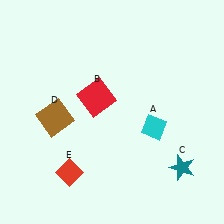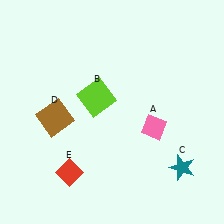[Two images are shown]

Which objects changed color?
A changed from cyan to pink. B changed from red to lime.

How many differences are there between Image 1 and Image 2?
There are 2 differences between the two images.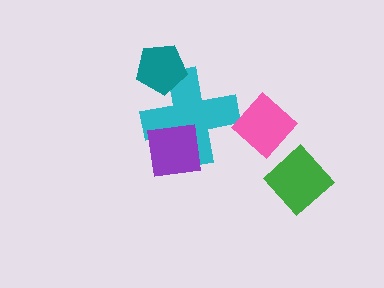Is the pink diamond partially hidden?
No, no other shape covers it.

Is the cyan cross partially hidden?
Yes, it is partially covered by another shape.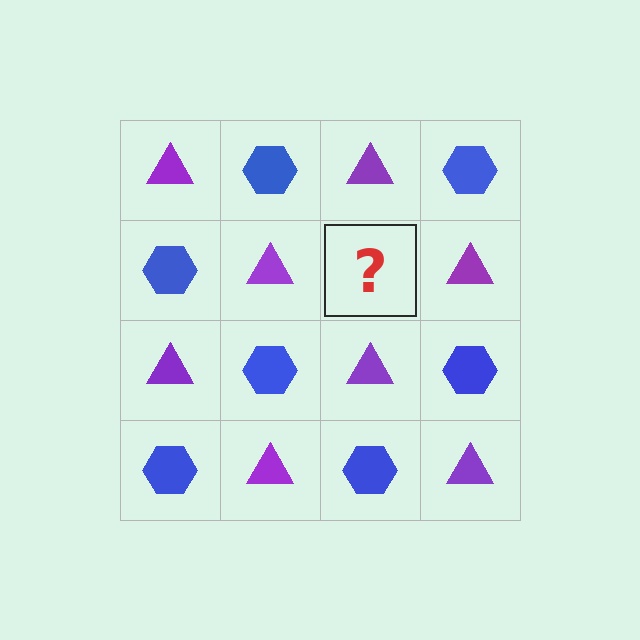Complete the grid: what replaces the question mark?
The question mark should be replaced with a blue hexagon.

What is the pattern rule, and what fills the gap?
The rule is that it alternates purple triangle and blue hexagon in a checkerboard pattern. The gap should be filled with a blue hexagon.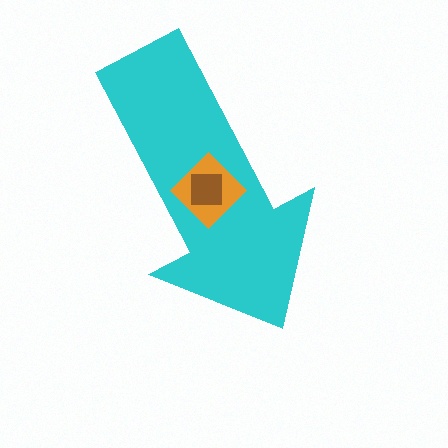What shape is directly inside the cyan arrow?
The orange diamond.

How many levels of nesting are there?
3.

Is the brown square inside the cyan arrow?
Yes.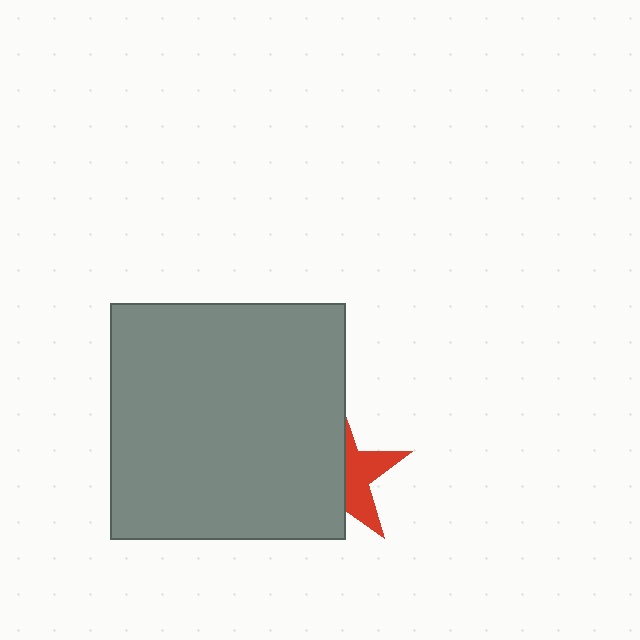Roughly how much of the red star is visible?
A small part of it is visible (roughly 41%).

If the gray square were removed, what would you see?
You would see the complete red star.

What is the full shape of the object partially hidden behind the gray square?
The partially hidden object is a red star.